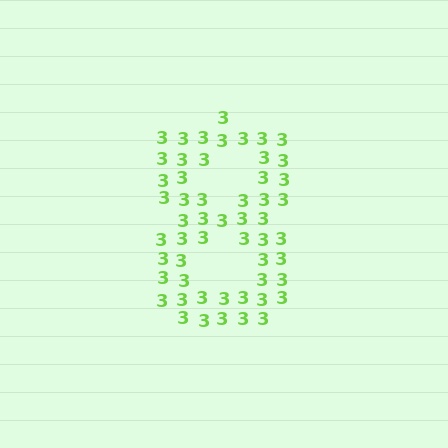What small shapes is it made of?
It is made of small digit 3's.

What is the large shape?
The large shape is the digit 8.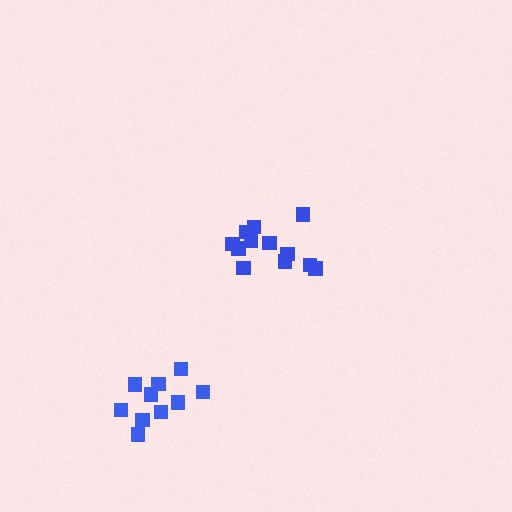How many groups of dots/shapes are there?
There are 2 groups.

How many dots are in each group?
Group 1: 12 dots, Group 2: 10 dots (22 total).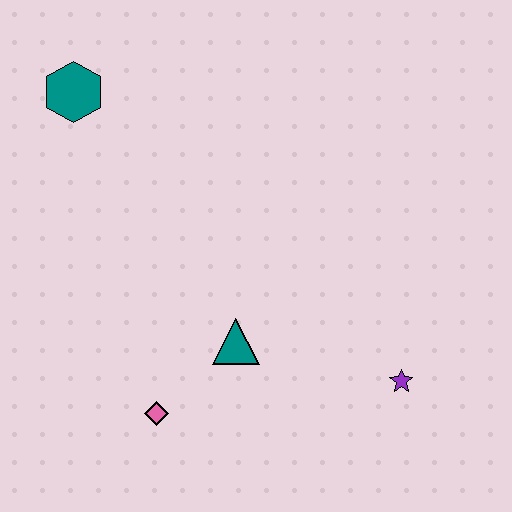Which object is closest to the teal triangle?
The pink diamond is closest to the teal triangle.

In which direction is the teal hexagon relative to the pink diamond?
The teal hexagon is above the pink diamond.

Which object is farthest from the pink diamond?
The teal hexagon is farthest from the pink diamond.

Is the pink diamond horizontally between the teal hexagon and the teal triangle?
Yes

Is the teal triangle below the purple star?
No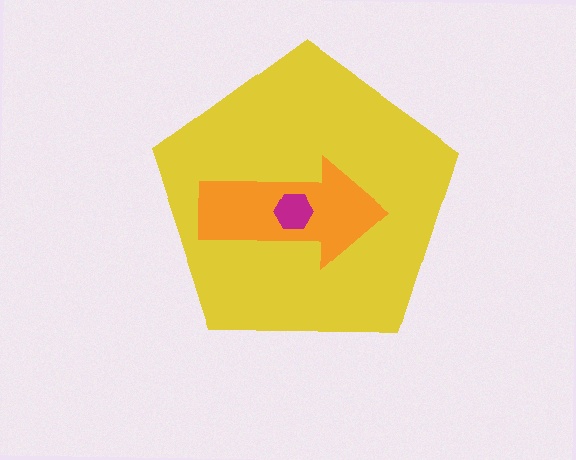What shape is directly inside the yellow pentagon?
The orange arrow.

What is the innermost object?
The magenta hexagon.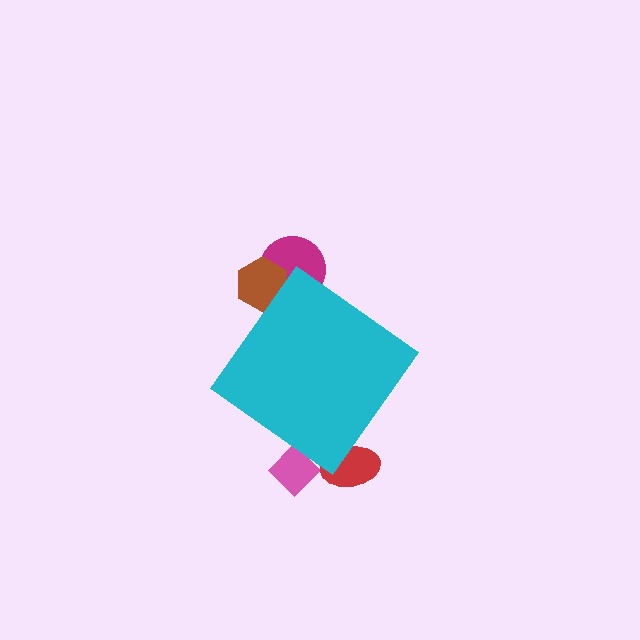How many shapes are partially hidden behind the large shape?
4 shapes are partially hidden.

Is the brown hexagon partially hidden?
Yes, the brown hexagon is partially hidden behind the cyan diamond.